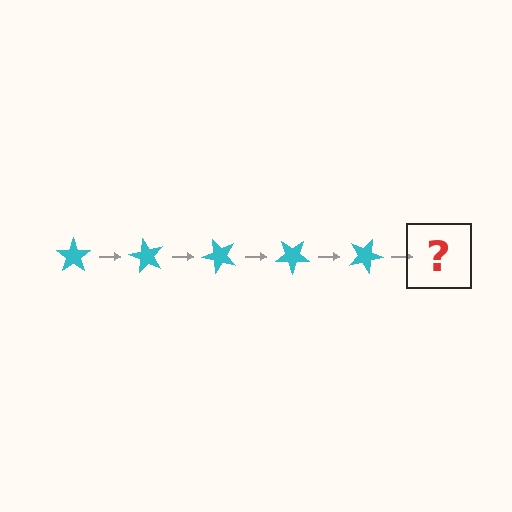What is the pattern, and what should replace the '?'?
The pattern is that the star rotates 60 degrees each step. The '?' should be a cyan star rotated 300 degrees.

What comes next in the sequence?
The next element should be a cyan star rotated 300 degrees.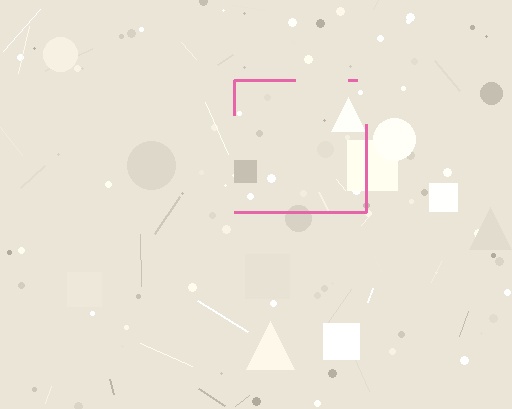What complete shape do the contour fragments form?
The contour fragments form a square.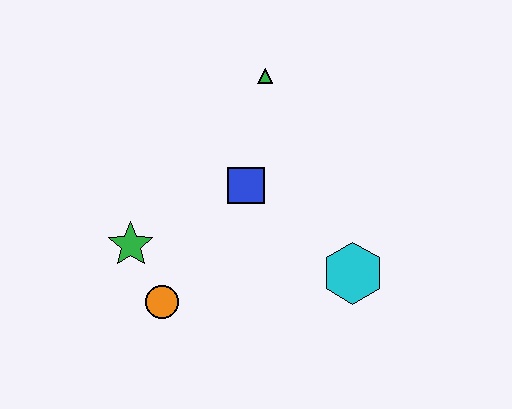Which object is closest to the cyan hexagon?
The blue square is closest to the cyan hexagon.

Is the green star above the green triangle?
No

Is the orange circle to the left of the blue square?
Yes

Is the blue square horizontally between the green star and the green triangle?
Yes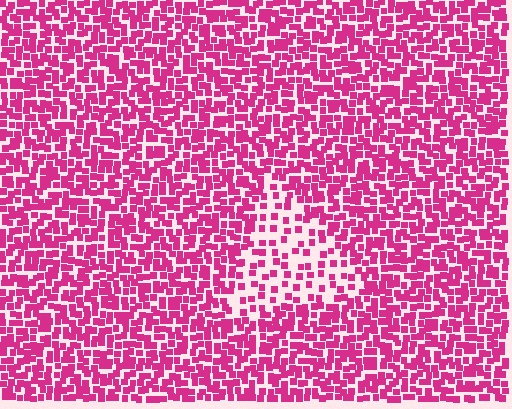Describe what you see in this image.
The image contains small magenta elements arranged at two different densities. A triangle-shaped region is visible where the elements are less densely packed than the surrounding area.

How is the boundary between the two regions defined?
The boundary is defined by a change in element density (approximately 2.2x ratio). All elements are the same color, size, and shape.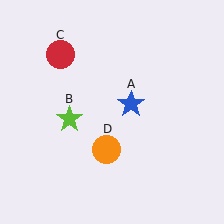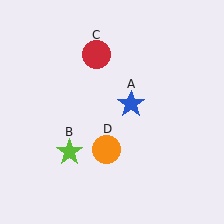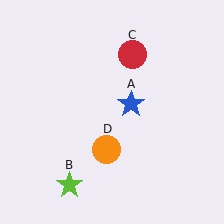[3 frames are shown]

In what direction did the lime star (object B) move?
The lime star (object B) moved down.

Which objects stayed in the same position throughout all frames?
Blue star (object A) and orange circle (object D) remained stationary.